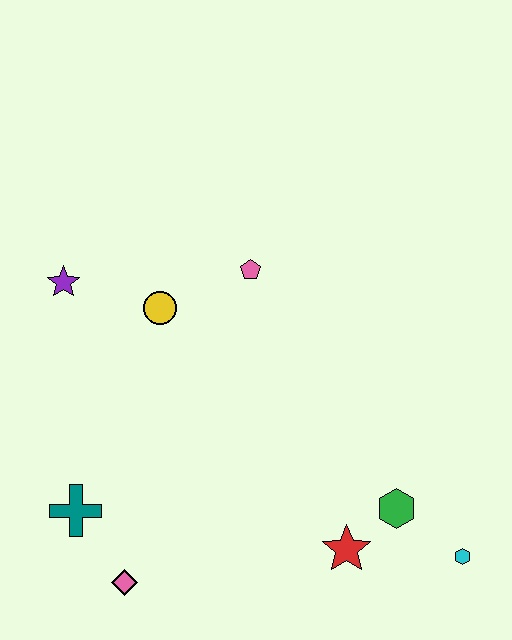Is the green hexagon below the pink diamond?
No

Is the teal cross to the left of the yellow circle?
Yes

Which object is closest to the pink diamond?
The teal cross is closest to the pink diamond.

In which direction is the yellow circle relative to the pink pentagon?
The yellow circle is to the left of the pink pentagon.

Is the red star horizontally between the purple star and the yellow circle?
No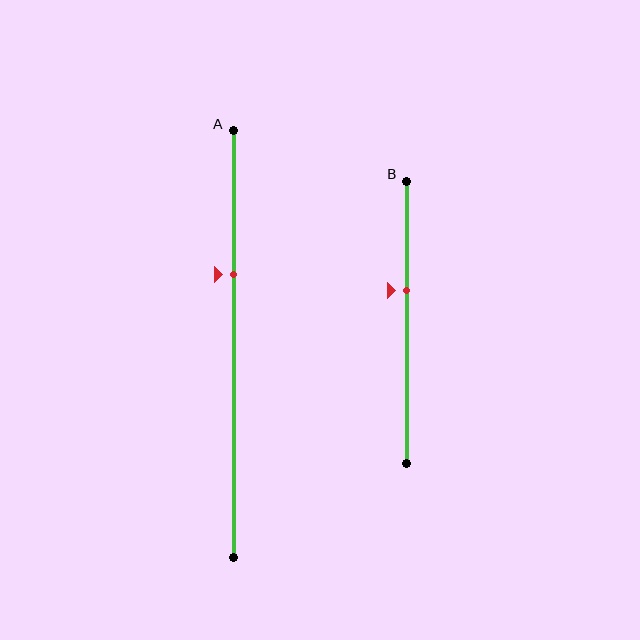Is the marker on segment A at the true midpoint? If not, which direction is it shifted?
No, the marker on segment A is shifted upward by about 16% of the segment length.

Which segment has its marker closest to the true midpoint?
Segment B has its marker closest to the true midpoint.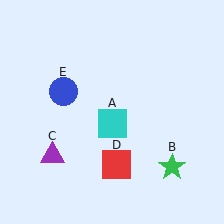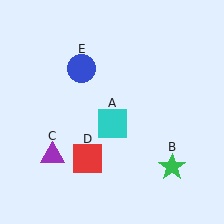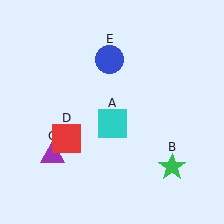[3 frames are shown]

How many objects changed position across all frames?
2 objects changed position: red square (object D), blue circle (object E).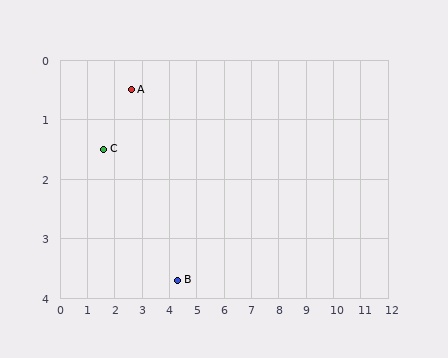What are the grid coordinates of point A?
Point A is at approximately (2.6, 0.5).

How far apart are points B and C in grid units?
Points B and C are about 3.5 grid units apart.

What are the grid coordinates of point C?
Point C is at approximately (1.6, 1.5).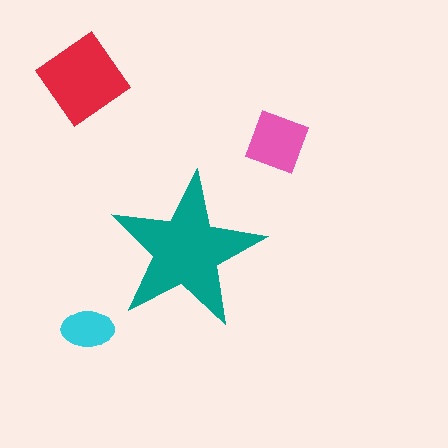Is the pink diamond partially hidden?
No, the pink diamond is fully visible.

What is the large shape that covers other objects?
A teal star.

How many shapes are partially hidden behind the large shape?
0 shapes are partially hidden.